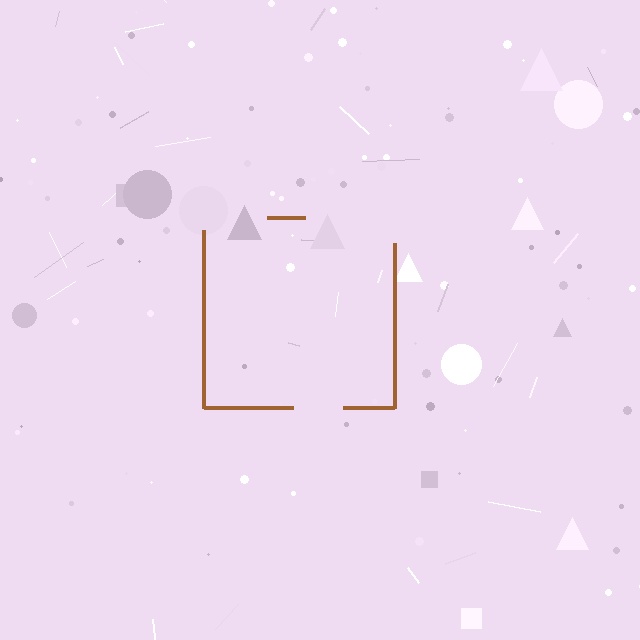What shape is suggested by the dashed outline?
The dashed outline suggests a square.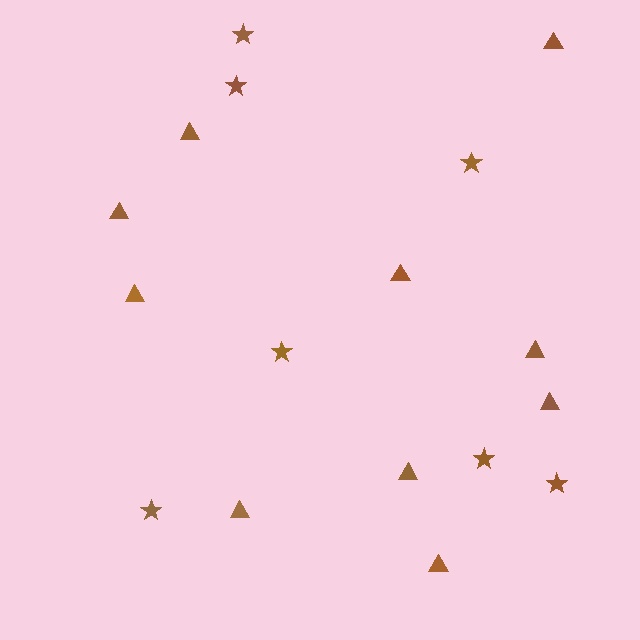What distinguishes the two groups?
There are 2 groups: one group of triangles (10) and one group of stars (7).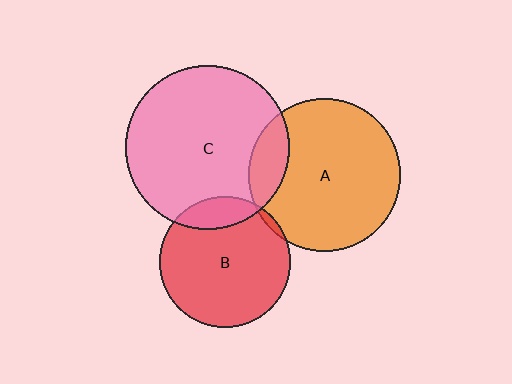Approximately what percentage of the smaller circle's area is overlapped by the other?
Approximately 15%.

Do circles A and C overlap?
Yes.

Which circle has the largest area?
Circle C (pink).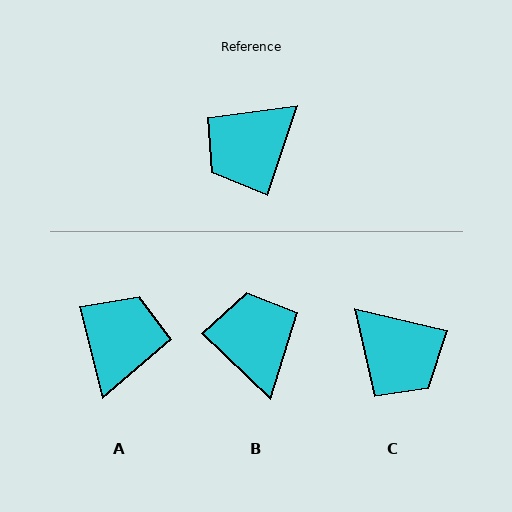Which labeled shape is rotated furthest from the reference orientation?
A, about 148 degrees away.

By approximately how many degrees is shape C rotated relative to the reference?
Approximately 94 degrees counter-clockwise.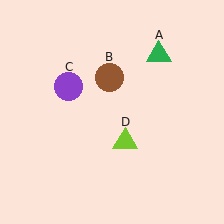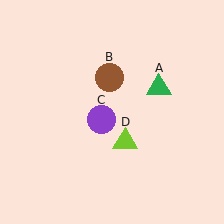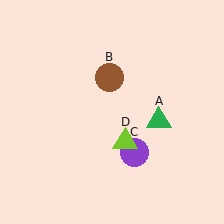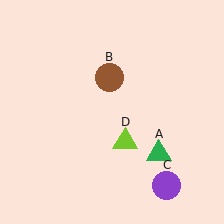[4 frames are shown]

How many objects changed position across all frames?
2 objects changed position: green triangle (object A), purple circle (object C).